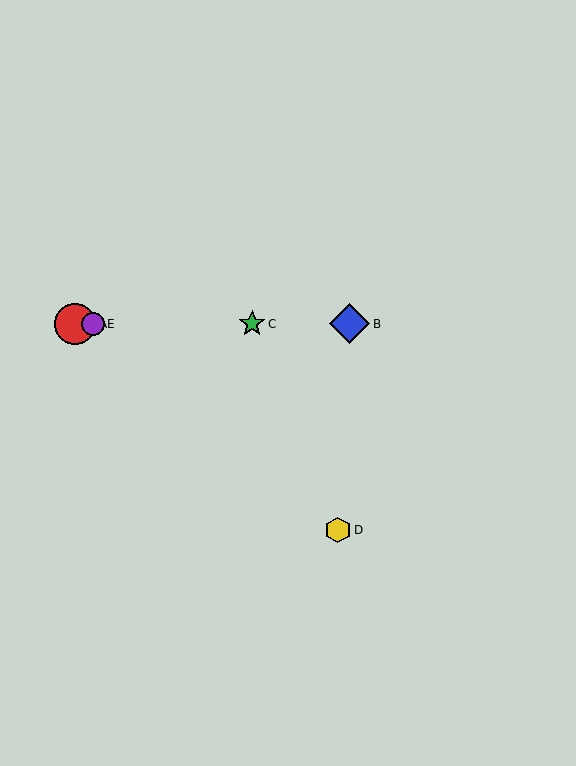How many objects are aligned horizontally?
4 objects (A, B, C, E) are aligned horizontally.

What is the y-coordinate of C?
Object C is at y≈324.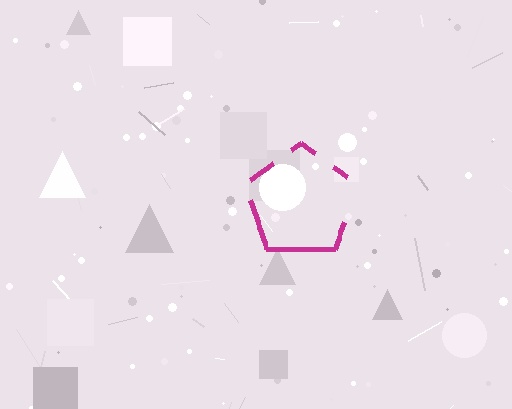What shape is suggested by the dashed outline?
The dashed outline suggests a pentagon.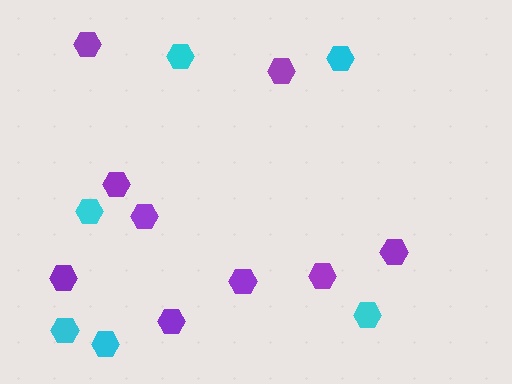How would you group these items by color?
There are 2 groups: one group of purple hexagons (9) and one group of cyan hexagons (6).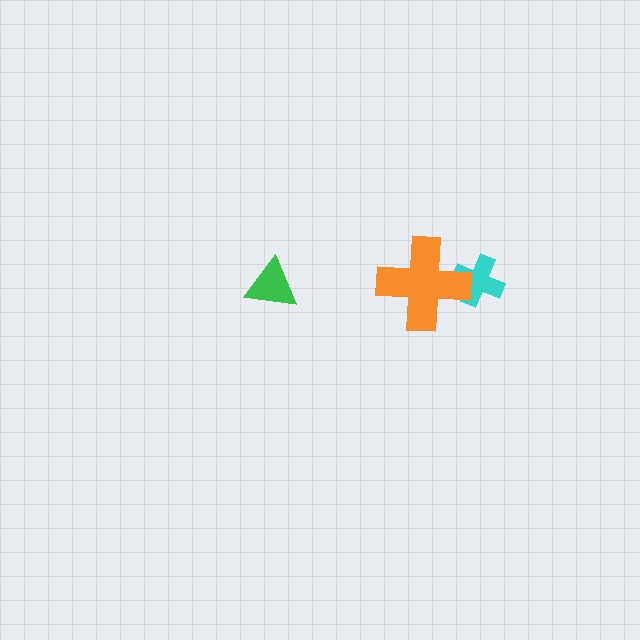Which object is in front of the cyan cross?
The orange cross is in front of the cyan cross.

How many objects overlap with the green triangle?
0 objects overlap with the green triangle.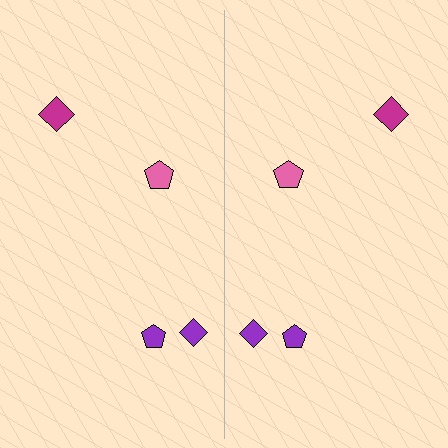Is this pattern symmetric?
Yes, this pattern has bilateral (reflection) symmetry.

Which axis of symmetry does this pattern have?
The pattern has a vertical axis of symmetry running through the center of the image.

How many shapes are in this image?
There are 8 shapes in this image.